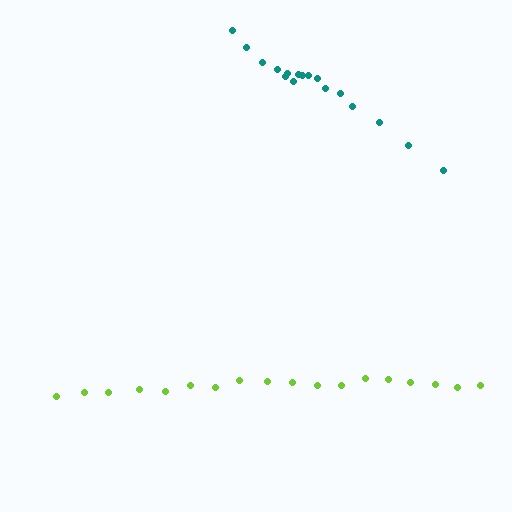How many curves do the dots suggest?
There are 2 distinct paths.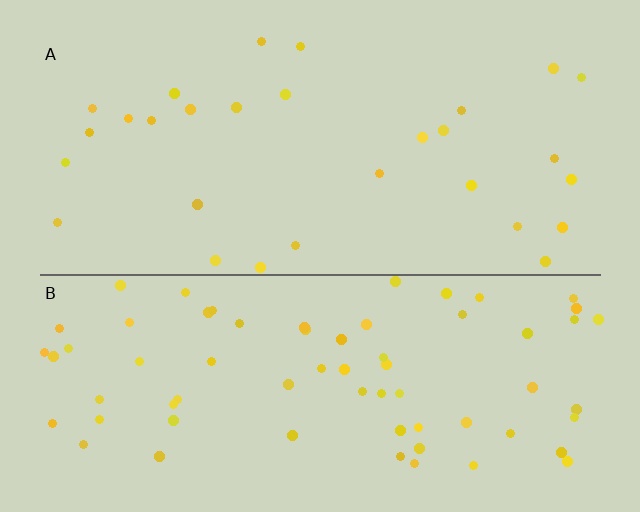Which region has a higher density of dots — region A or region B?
B (the bottom).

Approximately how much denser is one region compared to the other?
Approximately 2.3× — region B over region A.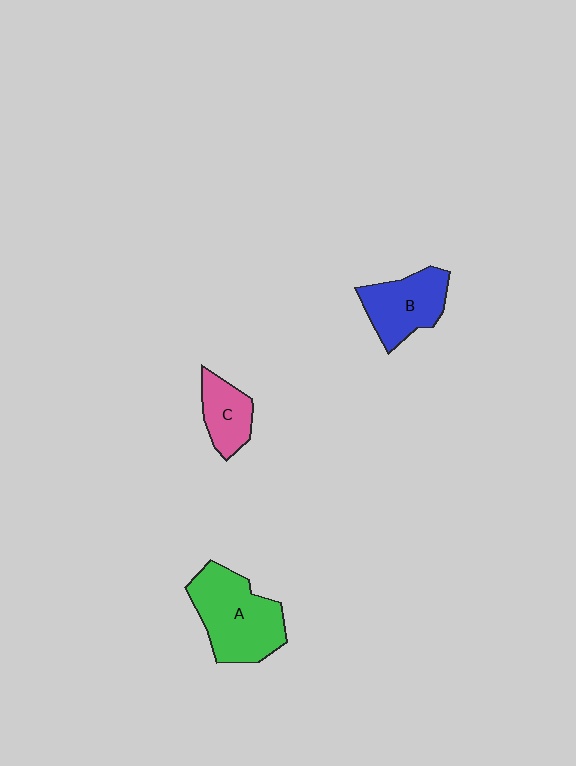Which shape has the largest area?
Shape A (green).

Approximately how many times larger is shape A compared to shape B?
Approximately 1.4 times.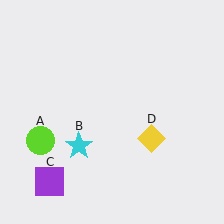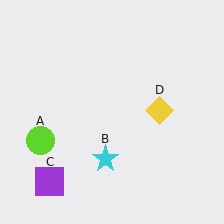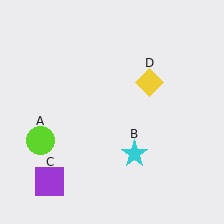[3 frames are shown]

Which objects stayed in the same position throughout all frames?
Lime circle (object A) and purple square (object C) remained stationary.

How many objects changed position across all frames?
2 objects changed position: cyan star (object B), yellow diamond (object D).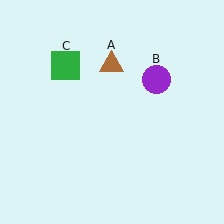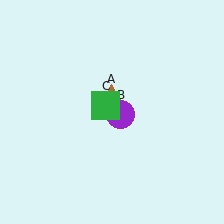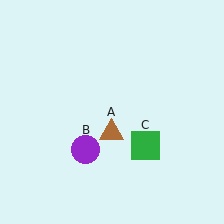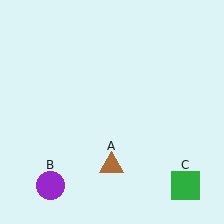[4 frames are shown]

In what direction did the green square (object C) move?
The green square (object C) moved down and to the right.